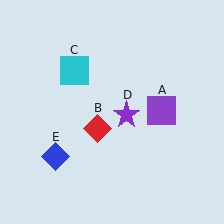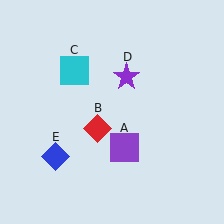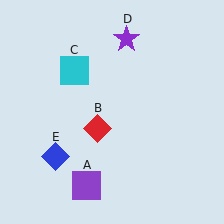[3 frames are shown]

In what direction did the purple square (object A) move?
The purple square (object A) moved down and to the left.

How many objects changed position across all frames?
2 objects changed position: purple square (object A), purple star (object D).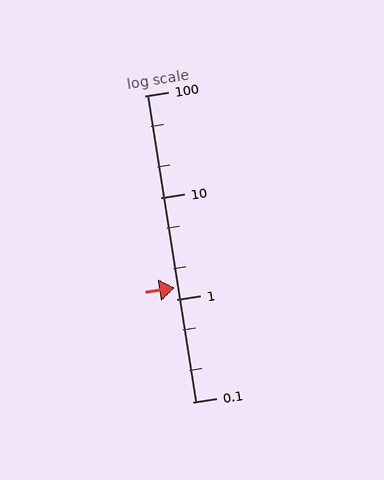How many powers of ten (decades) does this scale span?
The scale spans 3 decades, from 0.1 to 100.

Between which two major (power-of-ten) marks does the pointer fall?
The pointer is between 1 and 10.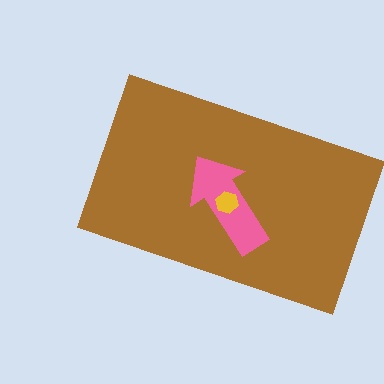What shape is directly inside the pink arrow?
The yellow hexagon.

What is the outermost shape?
The brown rectangle.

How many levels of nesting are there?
3.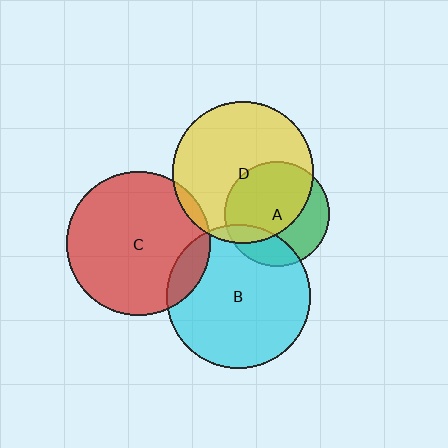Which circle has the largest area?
Circle C (red).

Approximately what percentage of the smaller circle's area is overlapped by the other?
Approximately 10%.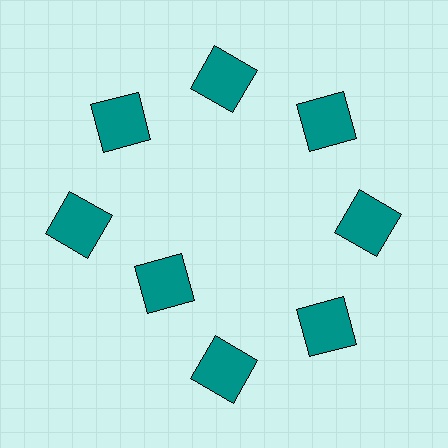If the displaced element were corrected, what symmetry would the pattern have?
It would have 8-fold rotational symmetry — the pattern would map onto itself every 45 degrees.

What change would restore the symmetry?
The symmetry would be restored by moving it outward, back onto the ring so that all 8 squares sit at equal angles and equal distance from the center.